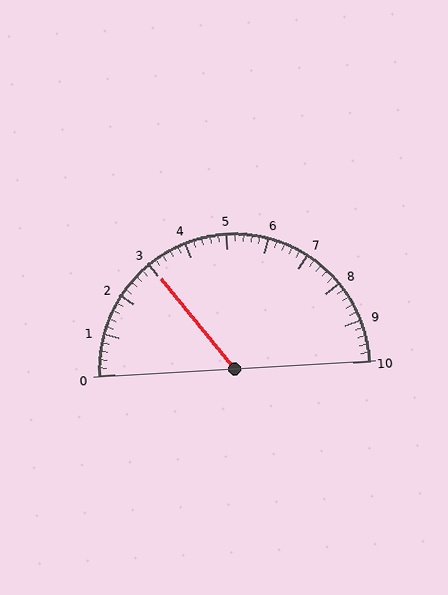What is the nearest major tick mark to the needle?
The nearest major tick mark is 3.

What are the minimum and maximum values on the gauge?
The gauge ranges from 0 to 10.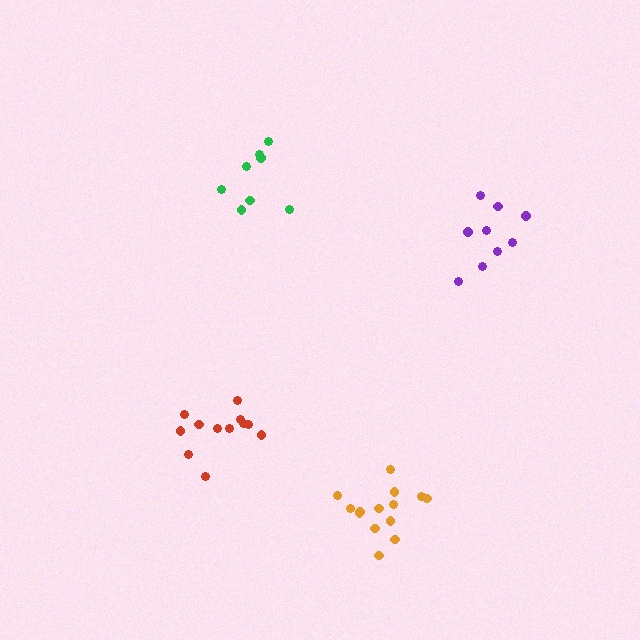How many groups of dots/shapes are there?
There are 4 groups.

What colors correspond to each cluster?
The clusters are colored: purple, red, orange, green.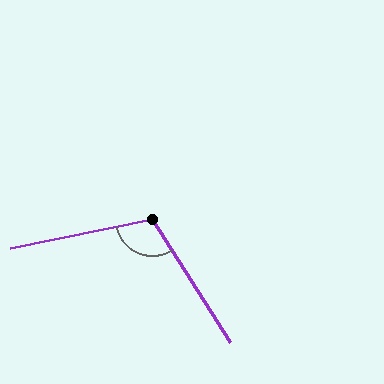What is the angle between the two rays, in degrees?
Approximately 111 degrees.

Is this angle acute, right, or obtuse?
It is obtuse.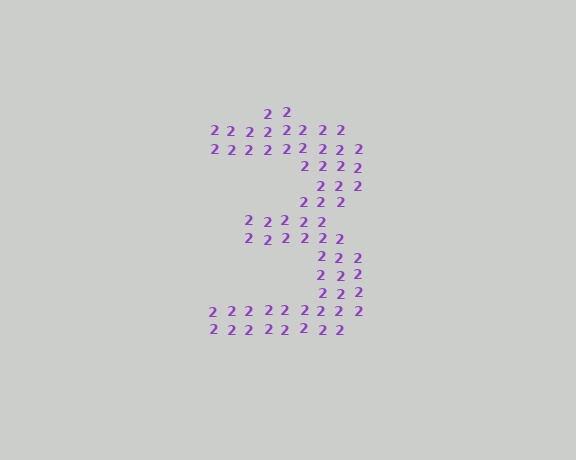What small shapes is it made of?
It is made of small digit 2's.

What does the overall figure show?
The overall figure shows the digit 3.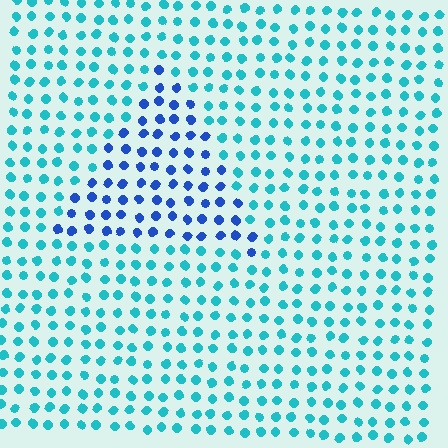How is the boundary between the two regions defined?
The boundary is defined purely by a slight shift in hue (about 41 degrees). Spacing, size, and orientation are identical on both sides.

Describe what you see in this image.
The image is filled with small cyan elements in a uniform arrangement. A triangle-shaped region is visible where the elements are tinted to a slightly different hue, forming a subtle color boundary.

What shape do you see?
I see a triangle.